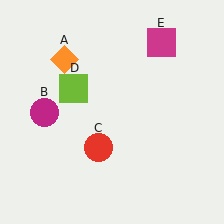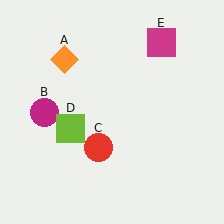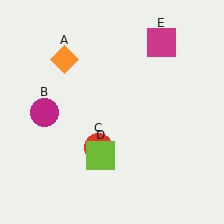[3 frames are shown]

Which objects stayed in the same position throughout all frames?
Orange diamond (object A) and magenta circle (object B) and red circle (object C) and magenta square (object E) remained stationary.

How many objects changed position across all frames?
1 object changed position: lime square (object D).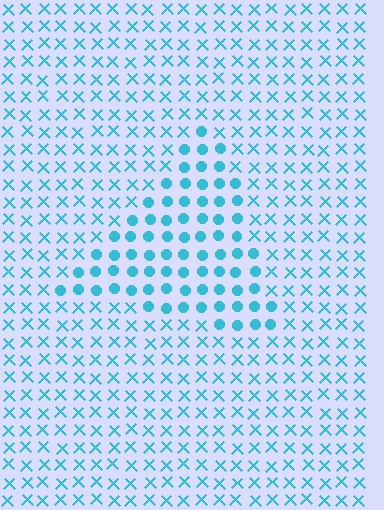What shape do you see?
I see a triangle.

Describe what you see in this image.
The image is filled with small cyan elements arranged in a uniform grid. A triangle-shaped region contains circles, while the surrounding area contains X marks. The boundary is defined purely by the change in element shape.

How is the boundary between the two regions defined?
The boundary is defined by a change in element shape: circles inside vs. X marks outside. All elements share the same color and spacing.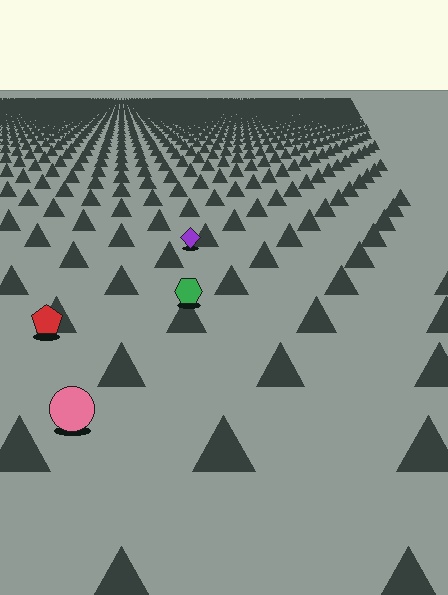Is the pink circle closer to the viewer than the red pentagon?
Yes. The pink circle is closer — you can tell from the texture gradient: the ground texture is coarser near it.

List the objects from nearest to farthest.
From nearest to farthest: the pink circle, the red pentagon, the green hexagon, the purple diamond.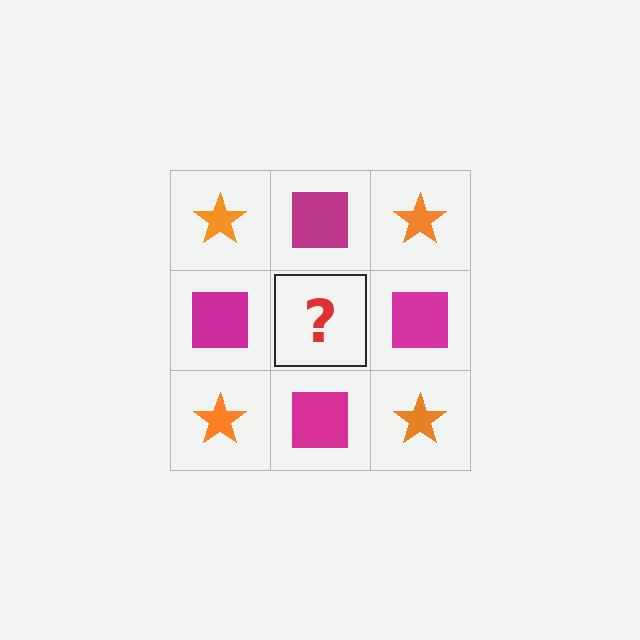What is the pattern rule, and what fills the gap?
The rule is that it alternates orange star and magenta square in a checkerboard pattern. The gap should be filled with an orange star.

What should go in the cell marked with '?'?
The missing cell should contain an orange star.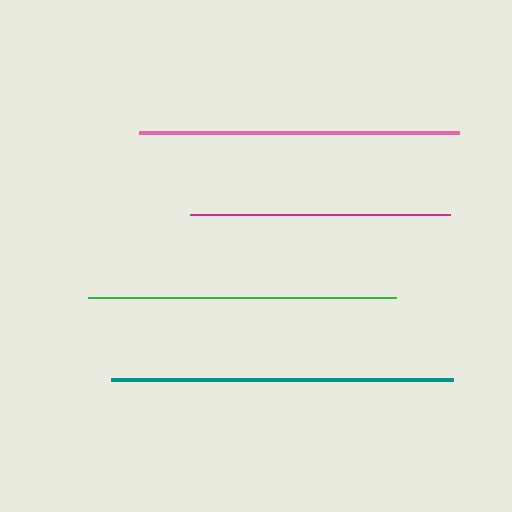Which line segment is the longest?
The teal line is the longest at approximately 342 pixels.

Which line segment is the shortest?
The magenta line is the shortest at approximately 260 pixels.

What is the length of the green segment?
The green segment is approximately 307 pixels long.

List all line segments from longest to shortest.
From longest to shortest: teal, pink, green, magenta.